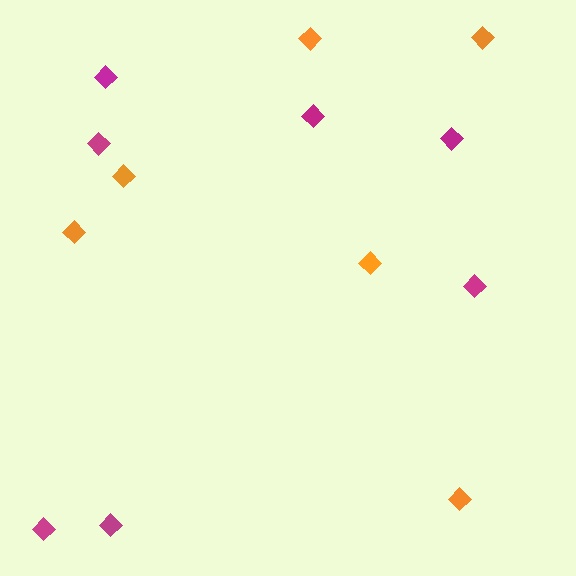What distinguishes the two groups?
There are 2 groups: one group of orange diamonds (6) and one group of magenta diamonds (7).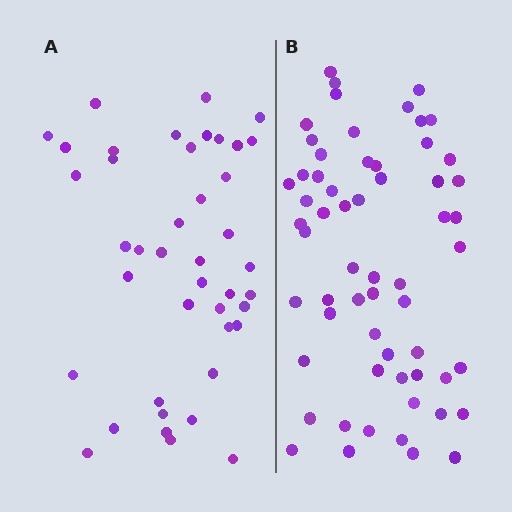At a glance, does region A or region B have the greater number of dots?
Region B (the right region) has more dots.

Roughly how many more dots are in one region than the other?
Region B has approximately 20 more dots than region A.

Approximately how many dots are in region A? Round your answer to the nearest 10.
About 40 dots. (The exact count is 42, which rounds to 40.)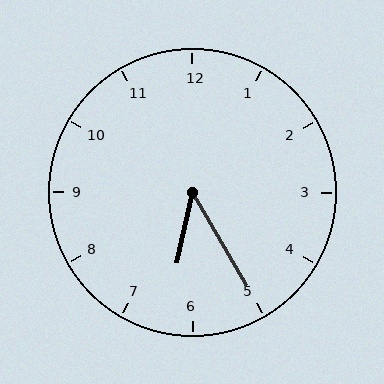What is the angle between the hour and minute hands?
Approximately 42 degrees.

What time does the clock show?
6:25.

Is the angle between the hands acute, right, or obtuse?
It is acute.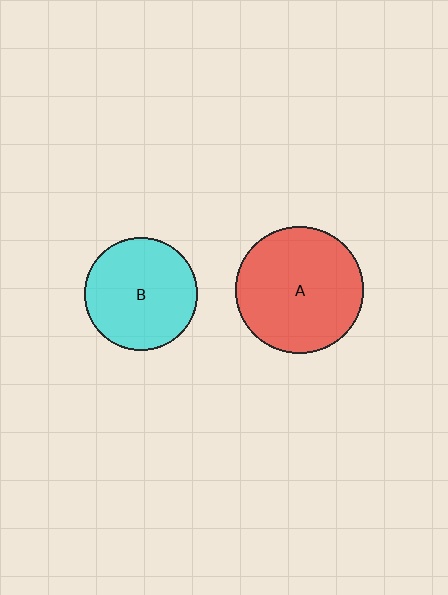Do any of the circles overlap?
No, none of the circles overlap.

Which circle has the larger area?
Circle A (red).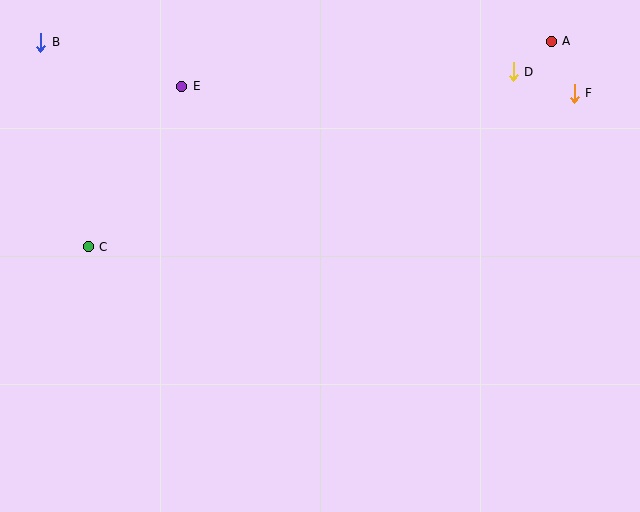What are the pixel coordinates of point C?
Point C is at (88, 247).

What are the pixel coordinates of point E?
Point E is at (182, 86).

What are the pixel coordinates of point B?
Point B is at (41, 42).